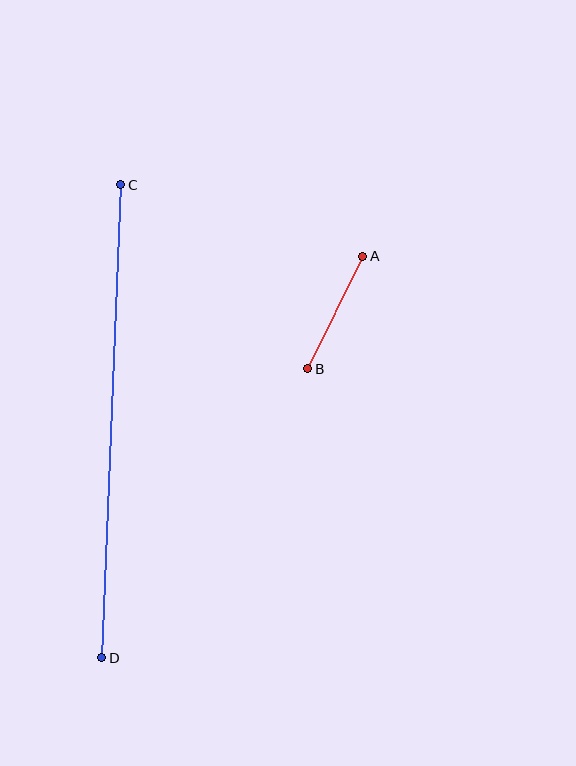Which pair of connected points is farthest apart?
Points C and D are farthest apart.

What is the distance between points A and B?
The distance is approximately 125 pixels.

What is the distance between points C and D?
The distance is approximately 474 pixels.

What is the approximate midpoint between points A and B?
The midpoint is at approximately (335, 313) pixels.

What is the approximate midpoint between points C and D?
The midpoint is at approximately (111, 421) pixels.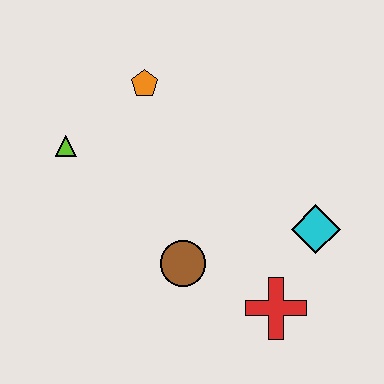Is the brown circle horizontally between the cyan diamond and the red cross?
No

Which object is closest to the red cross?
The cyan diamond is closest to the red cross.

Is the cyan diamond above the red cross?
Yes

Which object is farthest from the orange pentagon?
The red cross is farthest from the orange pentagon.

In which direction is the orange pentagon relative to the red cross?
The orange pentagon is above the red cross.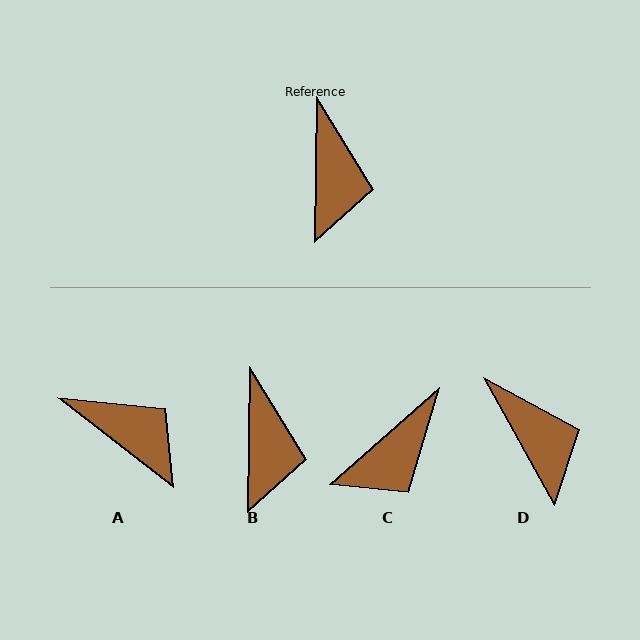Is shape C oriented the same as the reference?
No, it is off by about 48 degrees.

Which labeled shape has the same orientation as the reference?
B.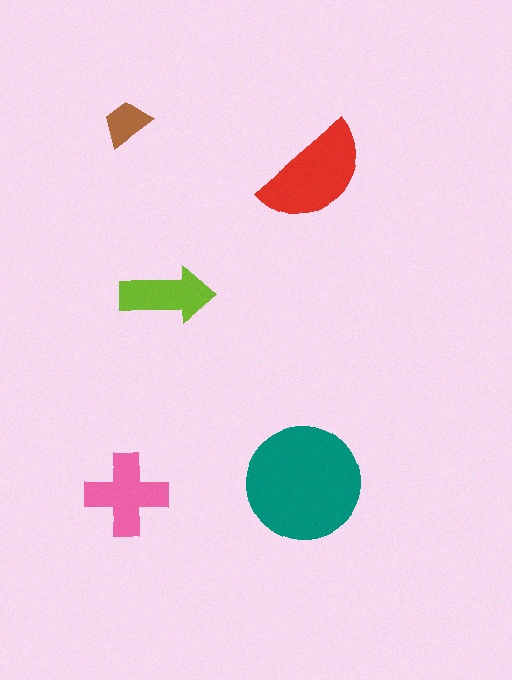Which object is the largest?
The teal circle.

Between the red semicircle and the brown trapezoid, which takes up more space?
The red semicircle.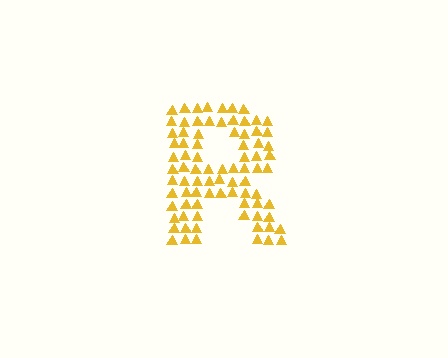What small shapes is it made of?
It is made of small triangles.